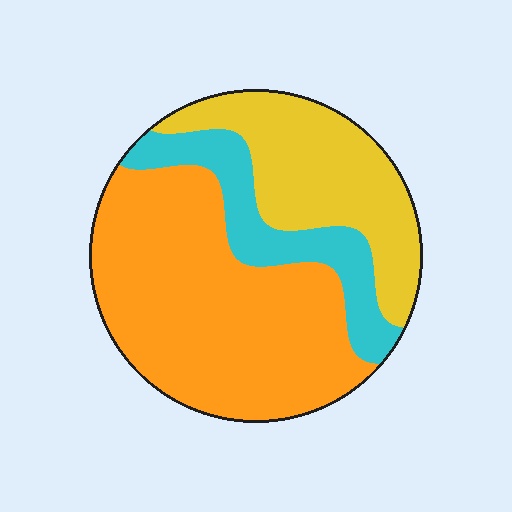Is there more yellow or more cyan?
Yellow.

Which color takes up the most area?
Orange, at roughly 55%.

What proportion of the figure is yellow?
Yellow takes up about one quarter (1/4) of the figure.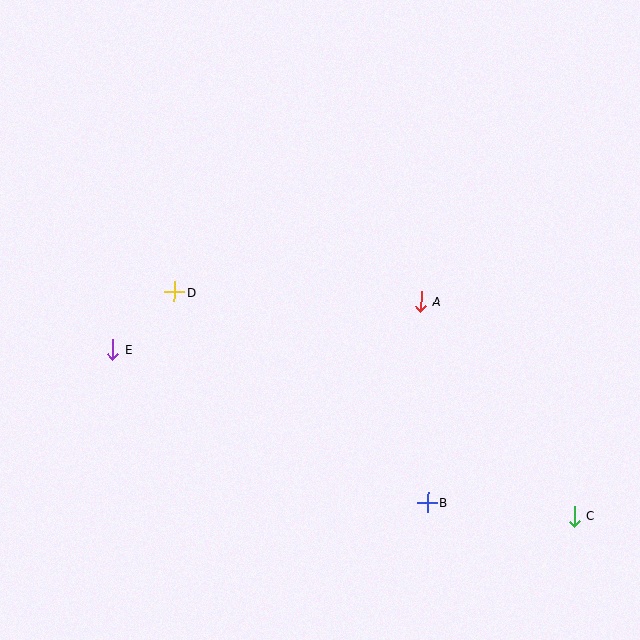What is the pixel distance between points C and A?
The distance between C and A is 264 pixels.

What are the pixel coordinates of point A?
Point A is at (421, 302).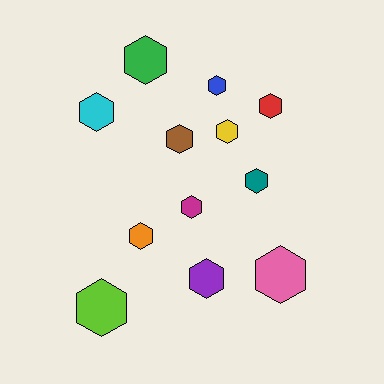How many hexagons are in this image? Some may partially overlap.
There are 12 hexagons.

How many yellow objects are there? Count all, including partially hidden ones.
There is 1 yellow object.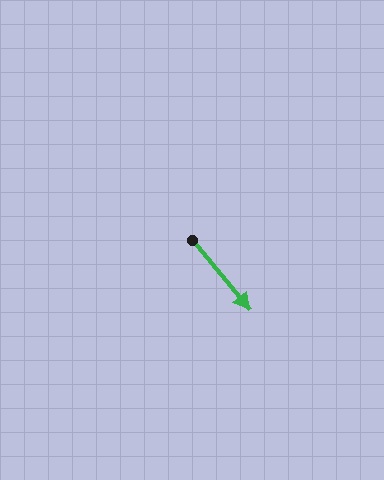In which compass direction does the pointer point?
Southeast.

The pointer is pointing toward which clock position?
Roughly 5 o'clock.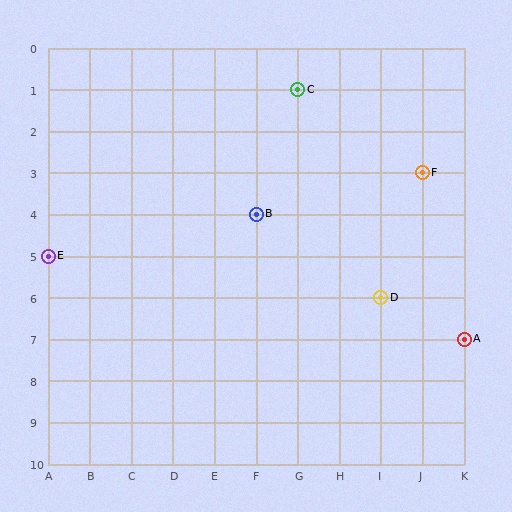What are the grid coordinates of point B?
Point B is at grid coordinates (F, 4).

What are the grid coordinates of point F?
Point F is at grid coordinates (J, 3).